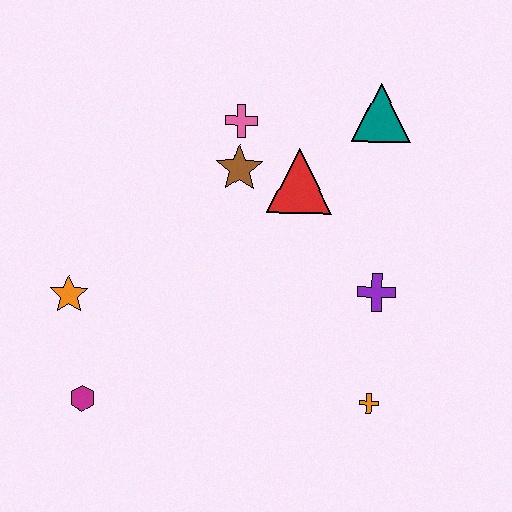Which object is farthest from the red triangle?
The magenta hexagon is farthest from the red triangle.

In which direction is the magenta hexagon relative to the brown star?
The magenta hexagon is below the brown star.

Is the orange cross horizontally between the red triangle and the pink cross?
No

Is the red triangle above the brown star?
No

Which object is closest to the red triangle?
The brown star is closest to the red triangle.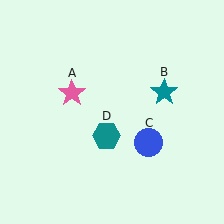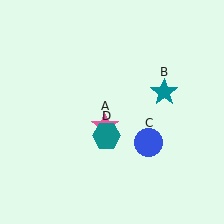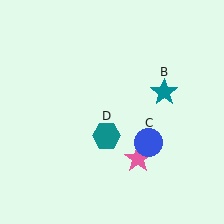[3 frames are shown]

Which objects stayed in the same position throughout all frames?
Teal star (object B) and blue circle (object C) and teal hexagon (object D) remained stationary.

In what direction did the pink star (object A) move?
The pink star (object A) moved down and to the right.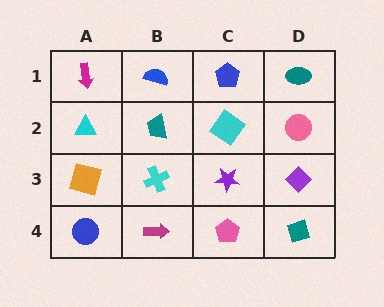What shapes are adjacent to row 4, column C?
A purple star (row 3, column C), a magenta arrow (row 4, column B), a teal diamond (row 4, column D).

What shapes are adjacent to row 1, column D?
A pink circle (row 2, column D), a blue pentagon (row 1, column C).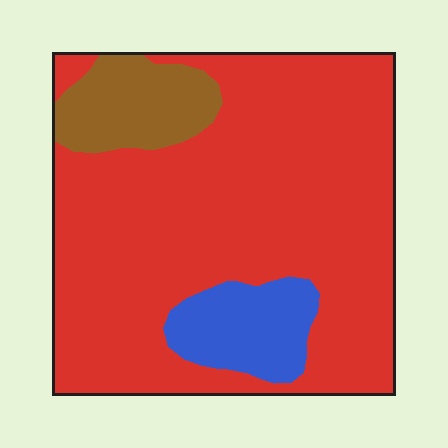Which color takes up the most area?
Red, at roughly 80%.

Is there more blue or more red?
Red.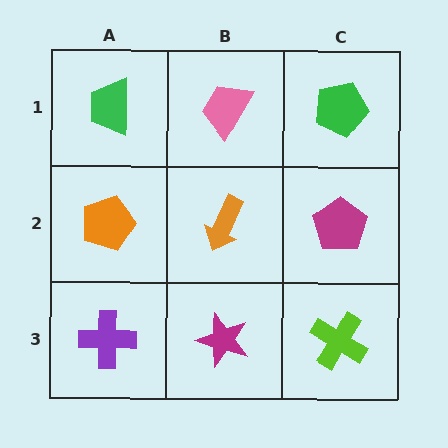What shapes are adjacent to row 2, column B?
A pink trapezoid (row 1, column B), a magenta star (row 3, column B), an orange pentagon (row 2, column A), a magenta pentagon (row 2, column C).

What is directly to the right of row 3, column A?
A magenta star.